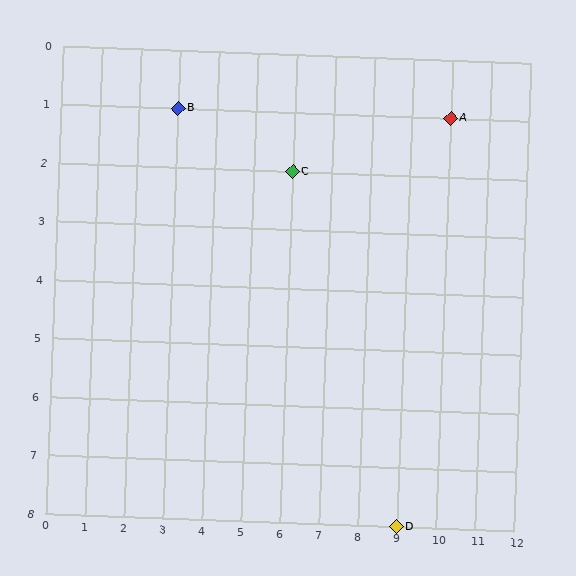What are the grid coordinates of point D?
Point D is at grid coordinates (9, 8).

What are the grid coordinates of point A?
Point A is at grid coordinates (10, 1).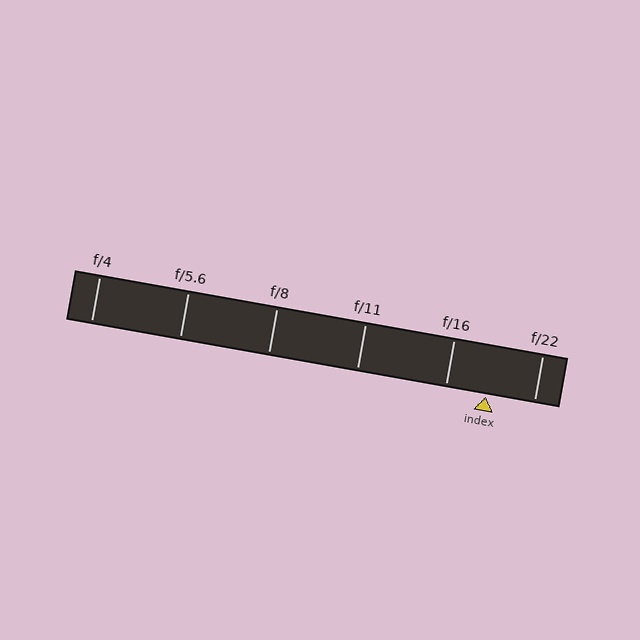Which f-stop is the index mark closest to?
The index mark is closest to f/16.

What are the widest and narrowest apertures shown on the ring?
The widest aperture shown is f/4 and the narrowest is f/22.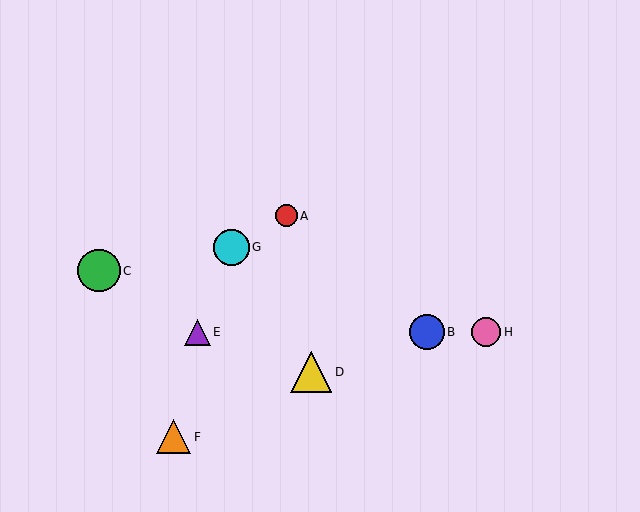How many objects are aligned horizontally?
3 objects (B, E, H) are aligned horizontally.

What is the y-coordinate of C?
Object C is at y≈271.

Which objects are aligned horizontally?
Objects B, E, H are aligned horizontally.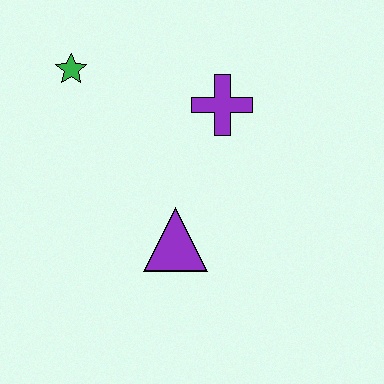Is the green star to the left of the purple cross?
Yes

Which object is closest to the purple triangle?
The purple cross is closest to the purple triangle.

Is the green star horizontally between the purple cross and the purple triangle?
No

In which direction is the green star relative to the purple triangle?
The green star is above the purple triangle.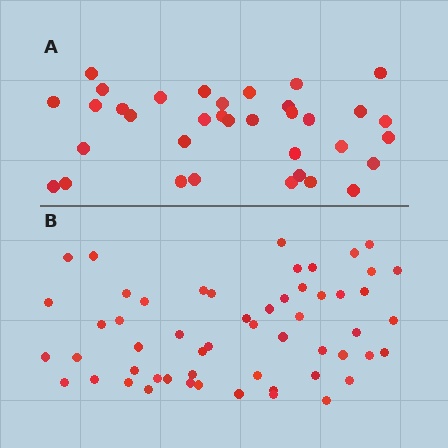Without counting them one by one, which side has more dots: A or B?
Region B (the bottom region) has more dots.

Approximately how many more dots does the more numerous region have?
Region B has approximately 20 more dots than region A.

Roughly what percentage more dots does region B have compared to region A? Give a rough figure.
About 55% more.